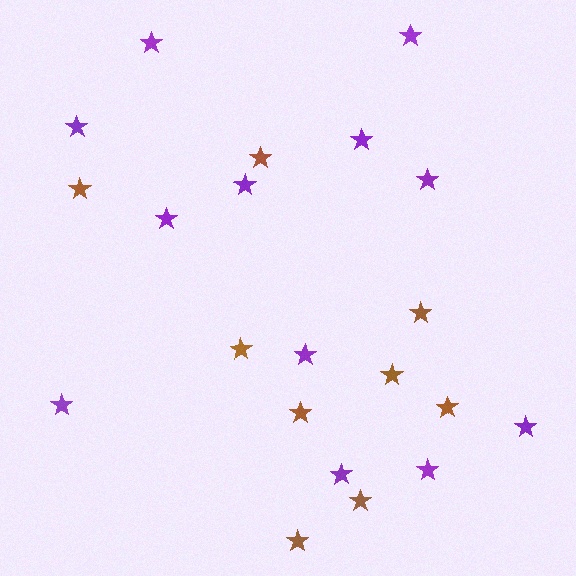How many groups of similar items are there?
There are 2 groups: one group of purple stars (12) and one group of brown stars (9).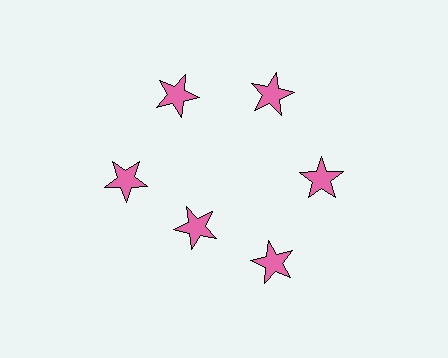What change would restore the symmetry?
The symmetry would be restored by moving it outward, back onto the ring so that all 6 stars sit at equal angles and equal distance from the center.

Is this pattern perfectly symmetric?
No. The 6 pink stars are arranged in a ring, but one element near the 7 o'clock position is pulled inward toward the center, breaking the 6-fold rotational symmetry.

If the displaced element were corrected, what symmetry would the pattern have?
It would have 6-fold rotational symmetry — the pattern would map onto itself every 60 degrees.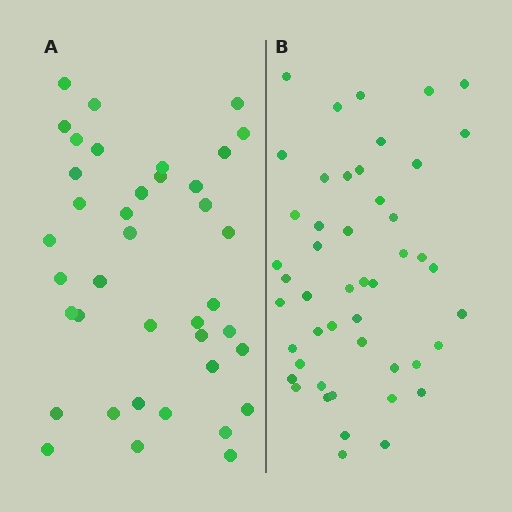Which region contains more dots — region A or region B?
Region B (the right region) has more dots.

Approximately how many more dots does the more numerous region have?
Region B has roughly 8 or so more dots than region A.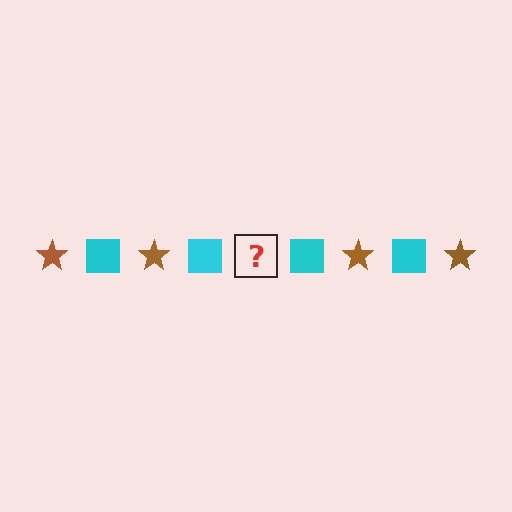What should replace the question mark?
The question mark should be replaced with a brown star.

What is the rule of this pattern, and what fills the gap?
The rule is that the pattern alternates between brown star and cyan square. The gap should be filled with a brown star.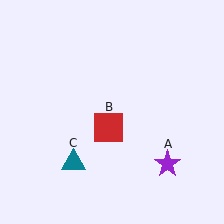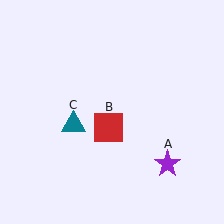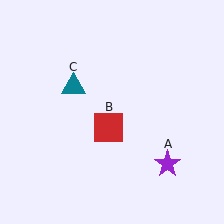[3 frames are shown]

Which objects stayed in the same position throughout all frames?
Purple star (object A) and red square (object B) remained stationary.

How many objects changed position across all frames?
1 object changed position: teal triangle (object C).